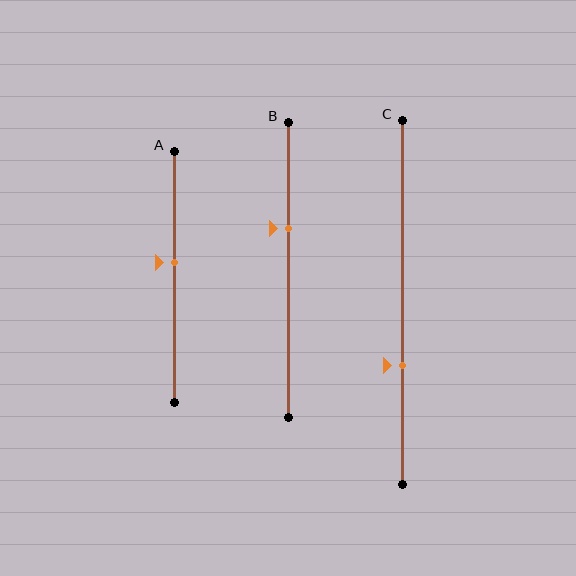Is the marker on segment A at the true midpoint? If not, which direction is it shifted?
No, the marker on segment A is shifted upward by about 6% of the segment length.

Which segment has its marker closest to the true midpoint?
Segment A has its marker closest to the true midpoint.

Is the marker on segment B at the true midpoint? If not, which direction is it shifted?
No, the marker on segment B is shifted upward by about 14% of the segment length.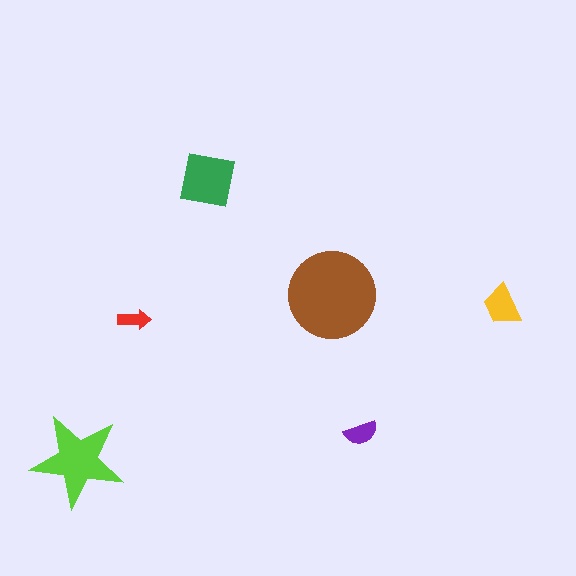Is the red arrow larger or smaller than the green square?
Smaller.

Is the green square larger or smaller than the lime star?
Smaller.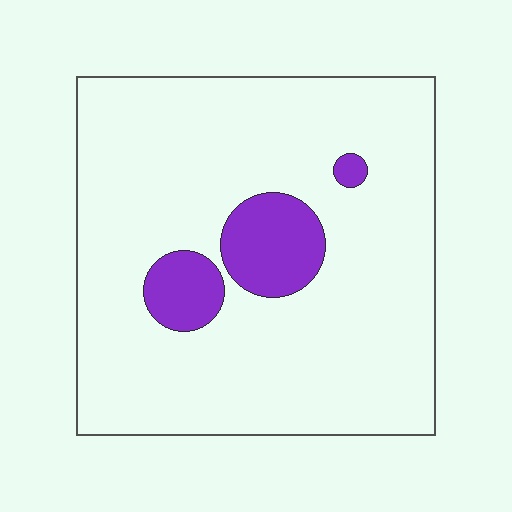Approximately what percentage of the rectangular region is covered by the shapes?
Approximately 10%.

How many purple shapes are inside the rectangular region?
3.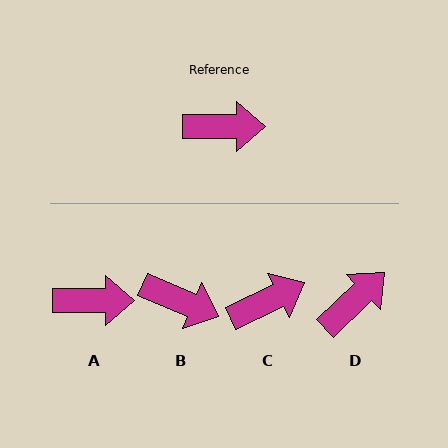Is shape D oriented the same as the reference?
No, it is off by about 44 degrees.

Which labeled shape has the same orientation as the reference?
A.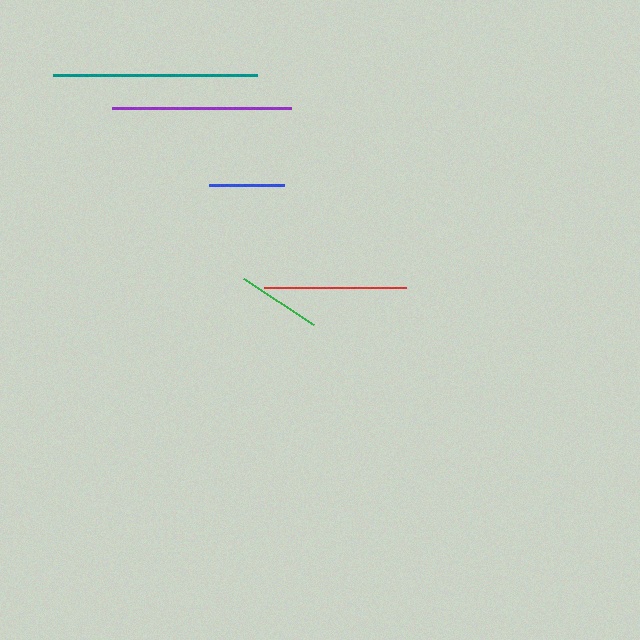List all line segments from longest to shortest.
From longest to shortest: teal, purple, red, green, blue.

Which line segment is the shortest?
The blue line is the shortest at approximately 74 pixels.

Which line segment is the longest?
The teal line is the longest at approximately 204 pixels.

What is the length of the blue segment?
The blue segment is approximately 74 pixels long.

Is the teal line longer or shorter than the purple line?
The teal line is longer than the purple line.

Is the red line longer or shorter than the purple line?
The purple line is longer than the red line.